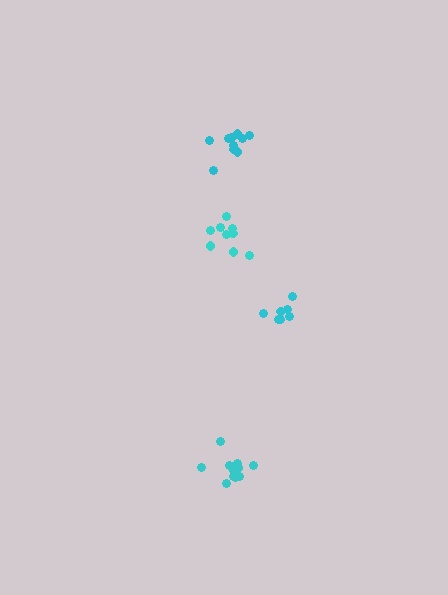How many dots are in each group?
Group 1: 7 dots, Group 2: 11 dots, Group 3: 9 dots, Group 4: 10 dots (37 total).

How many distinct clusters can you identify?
There are 4 distinct clusters.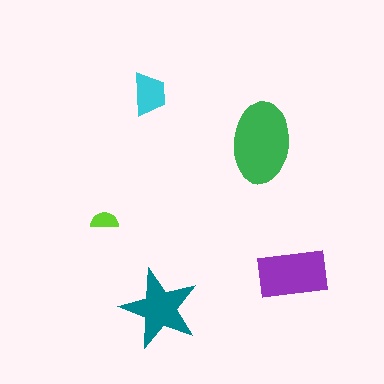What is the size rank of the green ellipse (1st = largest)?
1st.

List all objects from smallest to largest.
The lime semicircle, the cyan trapezoid, the teal star, the purple rectangle, the green ellipse.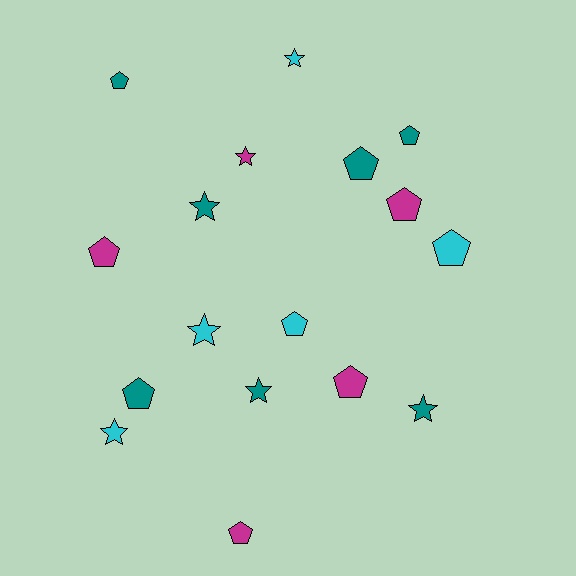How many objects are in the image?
There are 17 objects.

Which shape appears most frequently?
Pentagon, with 10 objects.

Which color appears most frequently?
Teal, with 7 objects.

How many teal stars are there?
There are 3 teal stars.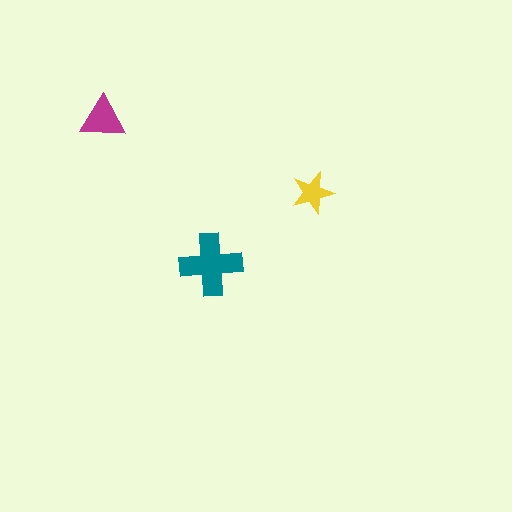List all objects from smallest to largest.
The yellow star, the magenta triangle, the teal cross.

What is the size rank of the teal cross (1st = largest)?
1st.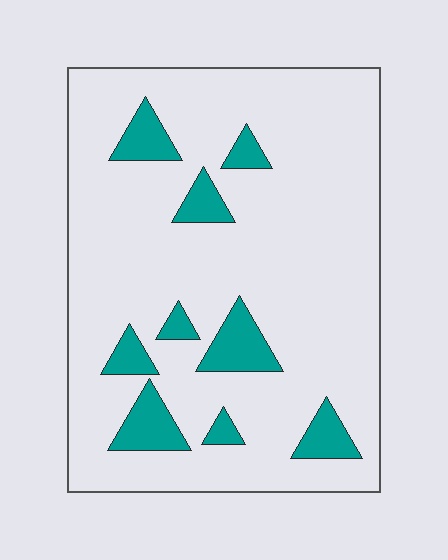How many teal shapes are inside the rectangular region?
9.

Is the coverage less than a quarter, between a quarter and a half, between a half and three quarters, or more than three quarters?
Less than a quarter.